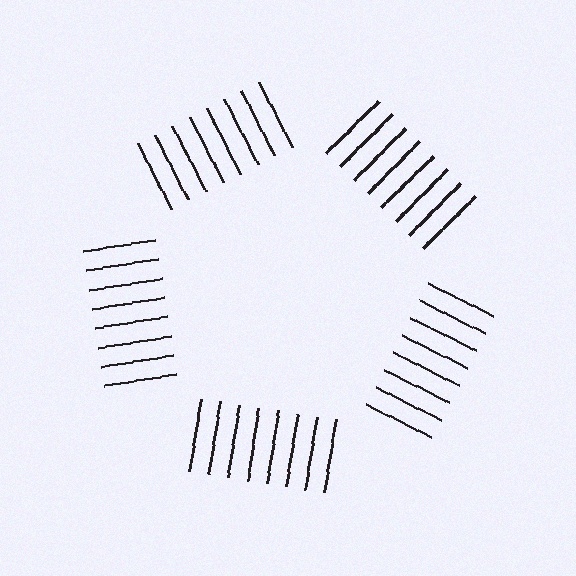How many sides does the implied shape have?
5 sides — the line-ends trace a pentagon.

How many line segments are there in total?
40 — 8 along each of the 5 edges.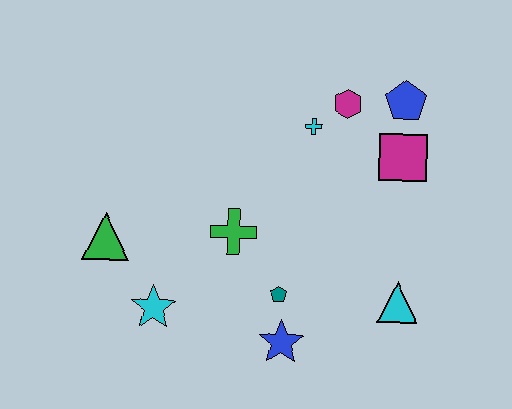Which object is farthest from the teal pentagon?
The blue pentagon is farthest from the teal pentagon.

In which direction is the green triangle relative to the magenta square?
The green triangle is to the left of the magenta square.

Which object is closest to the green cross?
The teal pentagon is closest to the green cross.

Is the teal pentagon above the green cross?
No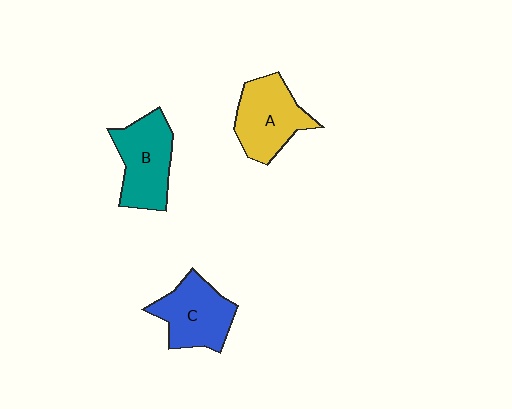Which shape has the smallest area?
Shape C (blue).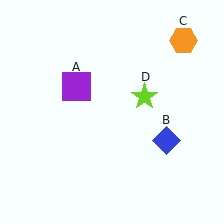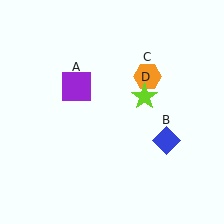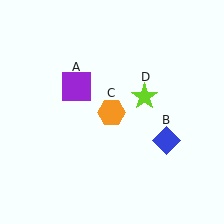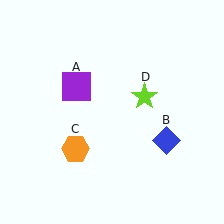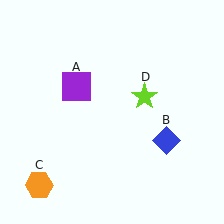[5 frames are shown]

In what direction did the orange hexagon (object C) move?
The orange hexagon (object C) moved down and to the left.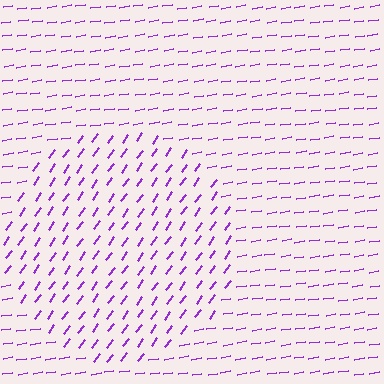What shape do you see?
I see a circle.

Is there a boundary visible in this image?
Yes, there is a texture boundary formed by a change in line orientation.